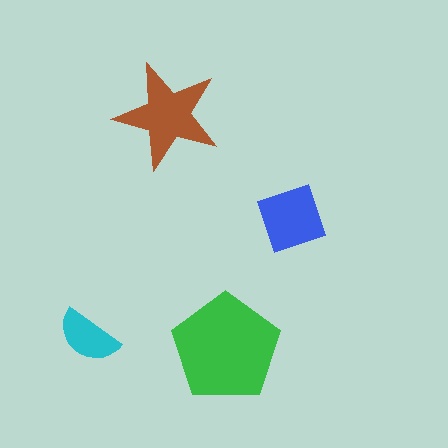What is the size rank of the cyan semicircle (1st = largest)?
4th.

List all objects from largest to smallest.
The green pentagon, the brown star, the blue diamond, the cyan semicircle.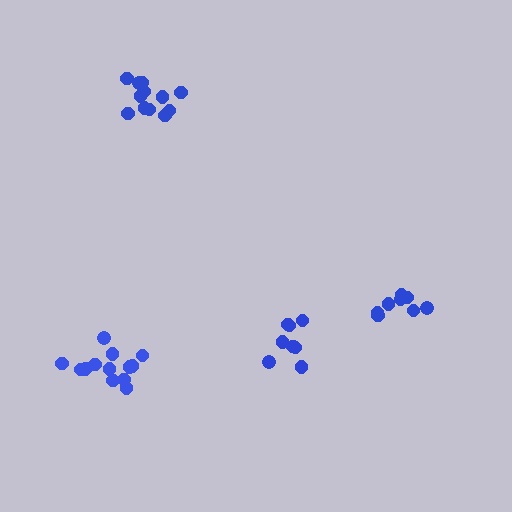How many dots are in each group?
Group 1: 8 dots, Group 2: 8 dots, Group 3: 13 dots, Group 4: 12 dots (41 total).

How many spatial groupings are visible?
There are 4 spatial groupings.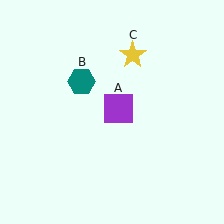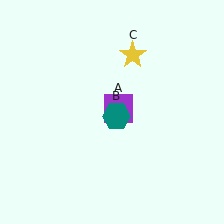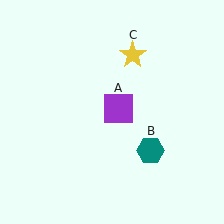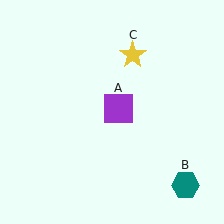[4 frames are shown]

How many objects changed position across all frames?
1 object changed position: teal hexagon (object B).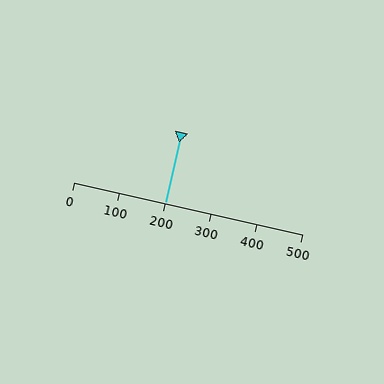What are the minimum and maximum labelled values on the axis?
The axis runs from 0 to 500.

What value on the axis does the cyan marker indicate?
The marker indicates approximately 200.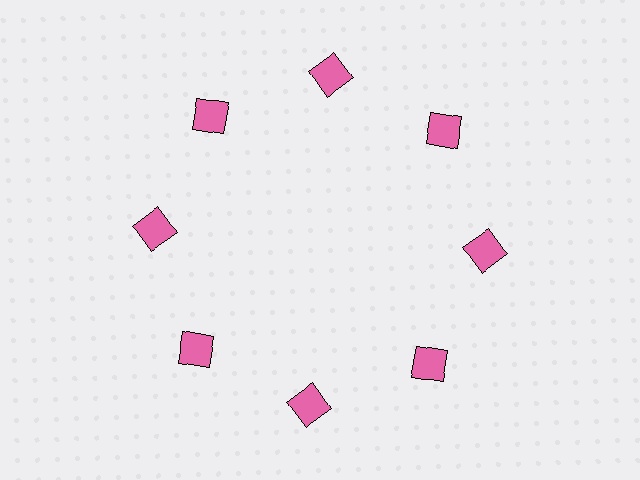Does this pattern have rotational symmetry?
Yes, this pattern has 8-fold rotational symmetry. It looks the same after rotating 45 degrees around the center.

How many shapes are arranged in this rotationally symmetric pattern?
There are 8 shapes, arranged in 8 groups of 1.